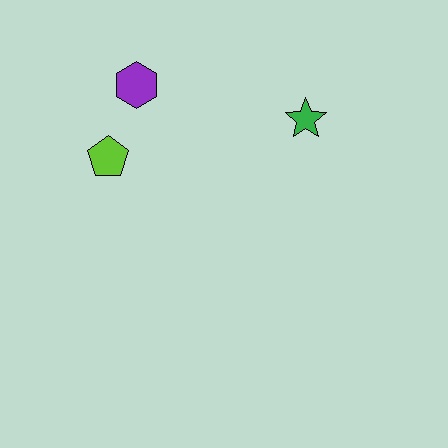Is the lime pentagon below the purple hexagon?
Yes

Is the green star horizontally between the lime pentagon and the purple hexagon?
No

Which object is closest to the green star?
The purple hexagon is closest to the green star.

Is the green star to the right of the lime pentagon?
Yes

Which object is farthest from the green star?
The lime pentagon is farthest from the green star.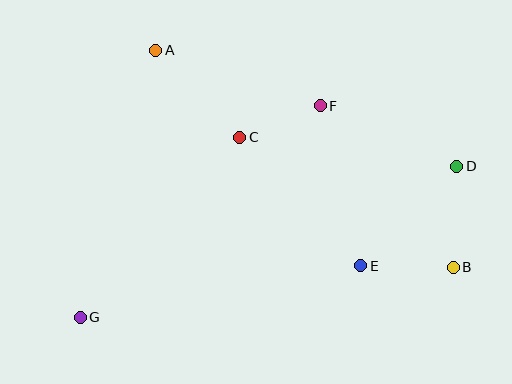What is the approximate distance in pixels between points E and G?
The distance between E and G is approximately 286 pixels.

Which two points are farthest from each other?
Points D and G are farthest from each other.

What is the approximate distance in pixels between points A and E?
The distance between A and E is approximately 297 pixels.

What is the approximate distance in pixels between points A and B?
The distance between A and B is approximately 368 pixels.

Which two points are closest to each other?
Points C and F are closest to each other.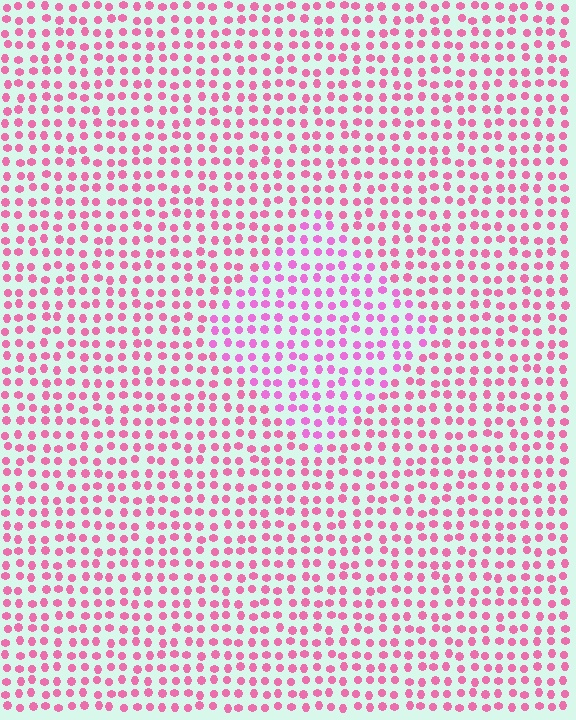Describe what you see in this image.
The image is filled with small pink elements in a uniform arrangement. A diamond-shaped region is visible where the elements are tinted to a slightly different hue, forming a subtle color boundary.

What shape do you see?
I see a diamond.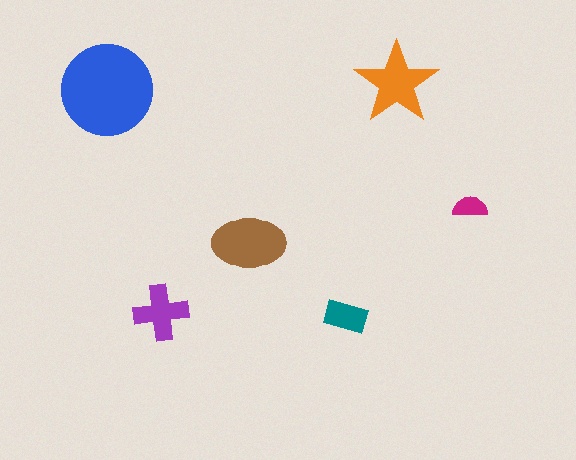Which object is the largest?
The blue circle.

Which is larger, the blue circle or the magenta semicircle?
The blue circle.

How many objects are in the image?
There are 6 objects in the image.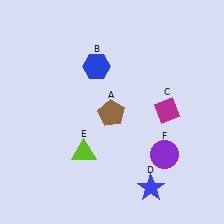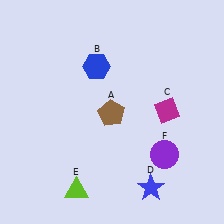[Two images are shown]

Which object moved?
The lime triangle (E) moved down.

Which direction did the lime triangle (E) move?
The lime triangle (E) moved down.